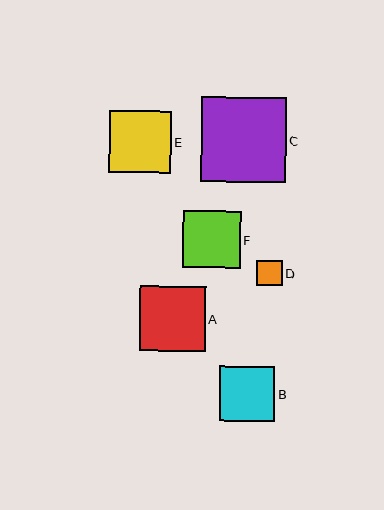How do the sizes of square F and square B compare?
Square F and square B are approximately the same size.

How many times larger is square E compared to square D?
Square E is approximately 2.4 times the size of square D.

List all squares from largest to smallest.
From largest to smallest: C, A, E, F, B, D.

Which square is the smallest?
Square D is the smallest with a size of approximately 25 pixels.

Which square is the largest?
Square C is the largest with a size of approximately 85 pixels.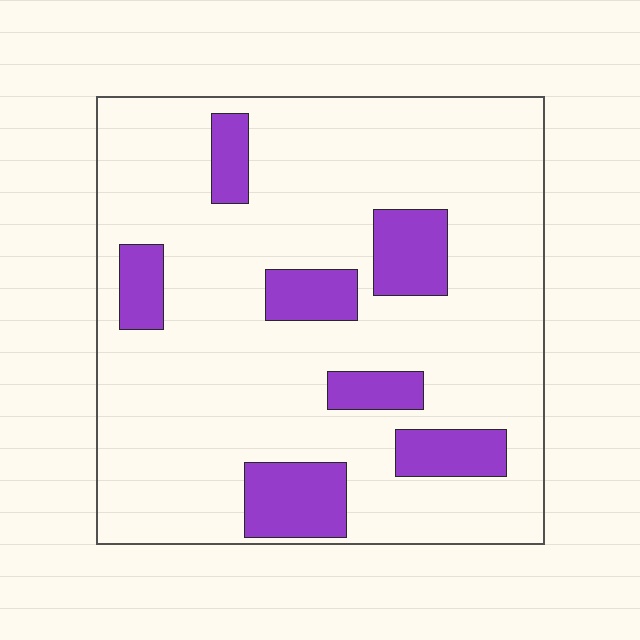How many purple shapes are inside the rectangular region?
7.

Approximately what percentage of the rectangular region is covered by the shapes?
Approximately 20%.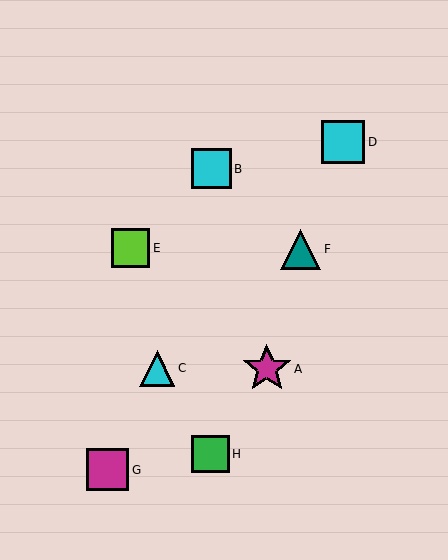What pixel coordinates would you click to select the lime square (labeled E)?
Click at (131, 248) to select the lime square E.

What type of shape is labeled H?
Shape H is a green square.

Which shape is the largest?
The magenta star (labeled A) is the largest.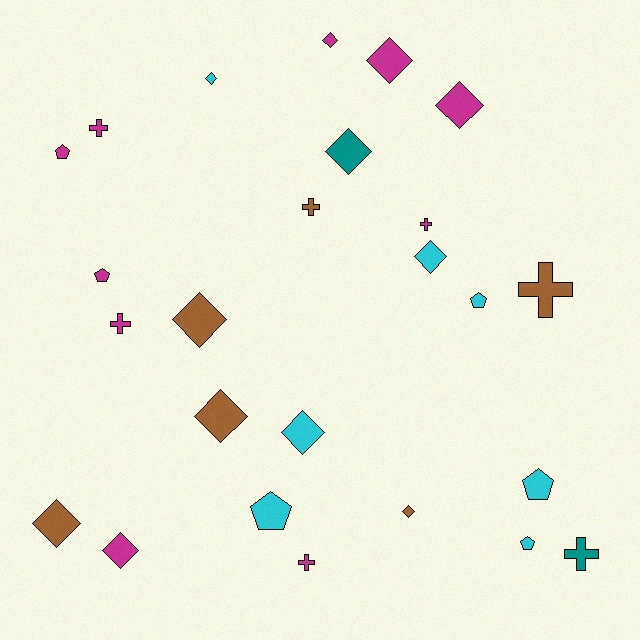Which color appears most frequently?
Magenta, with 10 objects.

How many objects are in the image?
There are 25 objects.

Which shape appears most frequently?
Diamond, with 12 objects.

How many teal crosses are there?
There is 1 teal cross.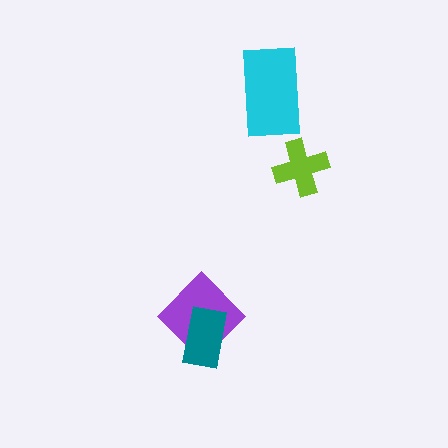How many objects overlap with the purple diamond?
1 object overlaps with the purple diamond.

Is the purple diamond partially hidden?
Yes, it is partially covered by another shape.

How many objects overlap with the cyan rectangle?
0 objects overlap with the cyan rectangle.